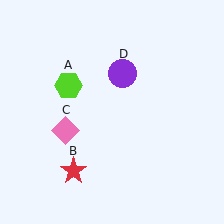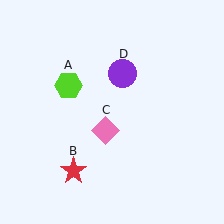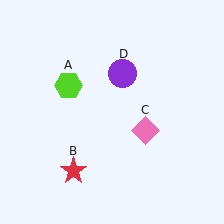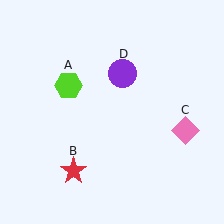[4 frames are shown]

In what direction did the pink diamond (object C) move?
The pink diamond (object C) moved right.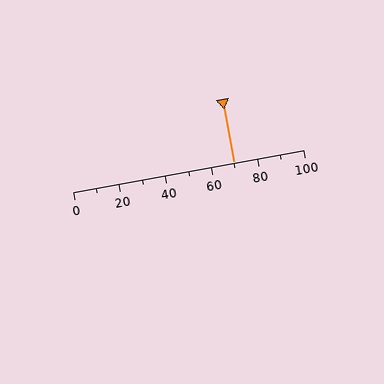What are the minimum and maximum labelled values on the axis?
The axis runs from 0 to 100.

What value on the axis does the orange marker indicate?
The marker indicates approximately 70.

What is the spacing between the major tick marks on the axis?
The major ticks are spaced 20 apart.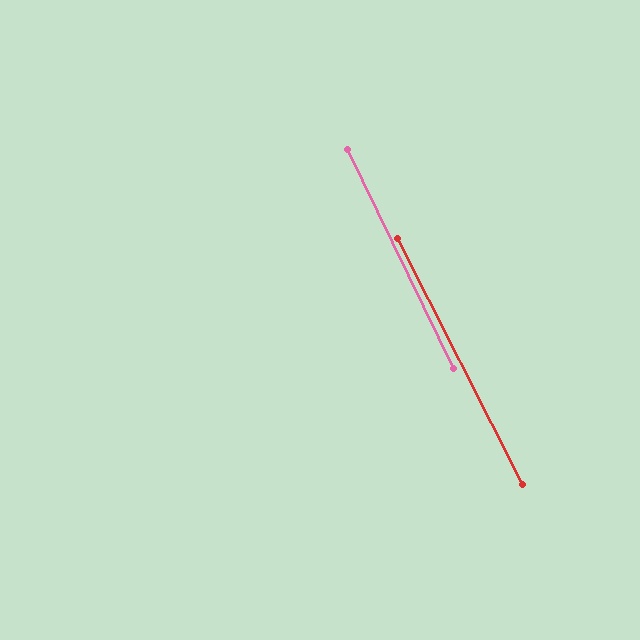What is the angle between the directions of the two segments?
Approximately 1 degree.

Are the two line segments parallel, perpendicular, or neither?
Parallel — their directions differ by only 1.0°.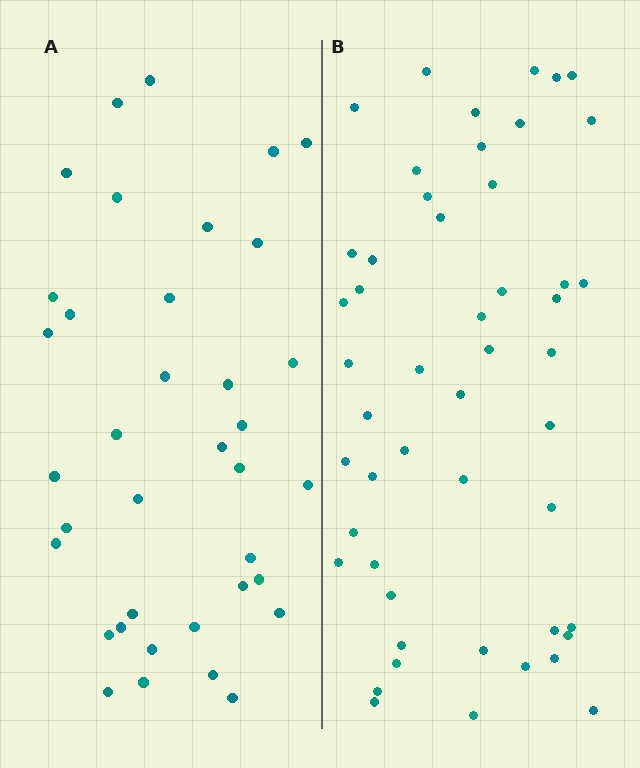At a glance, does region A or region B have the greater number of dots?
Region B (the right region) has more dots.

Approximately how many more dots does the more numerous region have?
Region B has approximately 15 more dots than region A.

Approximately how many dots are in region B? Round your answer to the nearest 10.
About 50 dots.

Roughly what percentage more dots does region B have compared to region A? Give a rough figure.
About 35% more.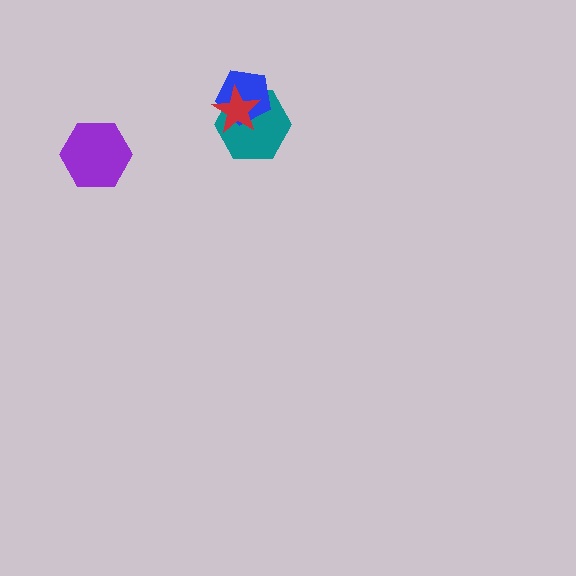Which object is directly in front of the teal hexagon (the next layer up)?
The blue pentagon is directly in front of the teal hexagon.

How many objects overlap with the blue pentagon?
2 objects overlap with the blue pentagon.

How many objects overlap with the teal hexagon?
2 objects overlap with the teal hexagon.